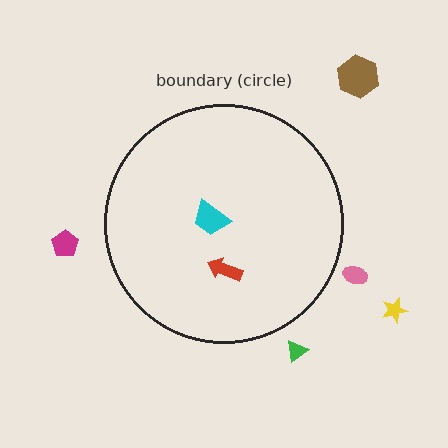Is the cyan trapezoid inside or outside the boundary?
Inside.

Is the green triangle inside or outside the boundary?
Outside.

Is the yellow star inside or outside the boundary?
Outside.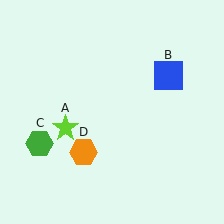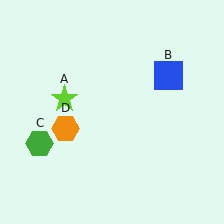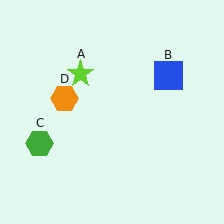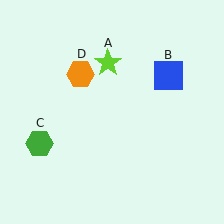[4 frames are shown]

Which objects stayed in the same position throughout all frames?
Blue square (object B) and green hexagon (object C) remained stationary.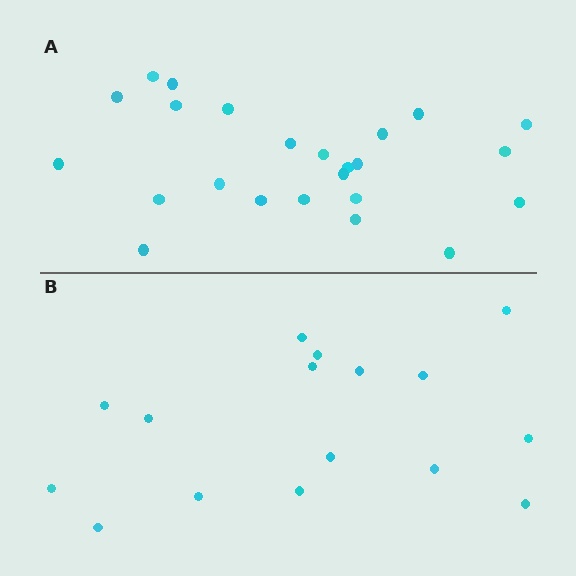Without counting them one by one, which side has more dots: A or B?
Region A (the top region) has more dots.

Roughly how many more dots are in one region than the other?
Region A has roughly 8 or so more dots than region B.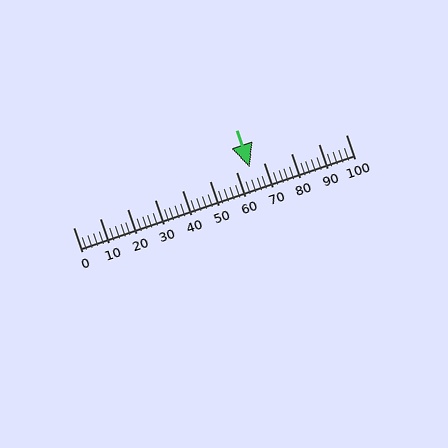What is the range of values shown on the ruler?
The ruler shows values from 0 to 100.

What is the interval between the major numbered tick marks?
The major tick marks are spaced 10 units apart.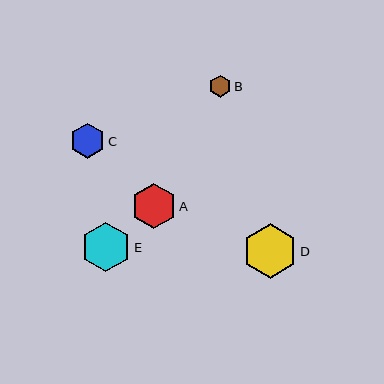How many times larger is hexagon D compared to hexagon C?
Hexagon D is approximately 1.6 times the size of hexagon C.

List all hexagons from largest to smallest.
From largest to smallest: D, E, A, C, B.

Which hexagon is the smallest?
Hexagon B is the smallest with a size of approximately 22 pixels.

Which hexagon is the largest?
Hexagon D is the largest with a size of approximately 54 pixels.